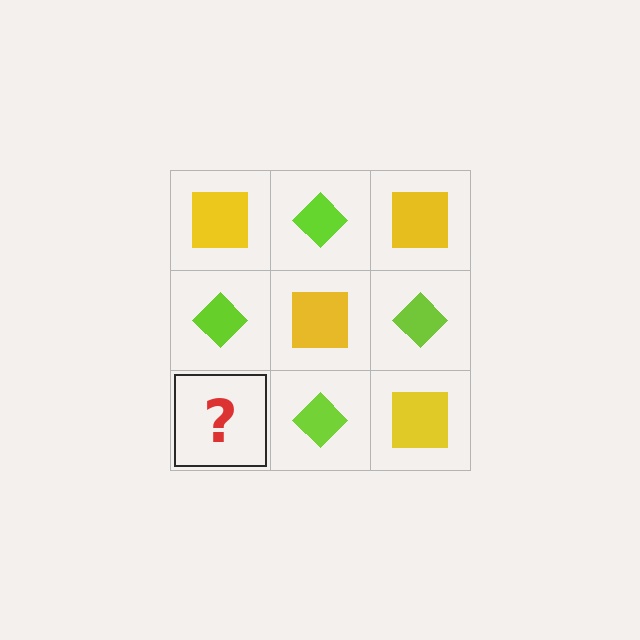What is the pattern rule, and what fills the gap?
The rule is that it alternates yellow square and lime diamond in a checkerboard pattern. The gap should be filled with a yellow square.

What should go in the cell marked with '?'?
The missing cell should contain a yellow square.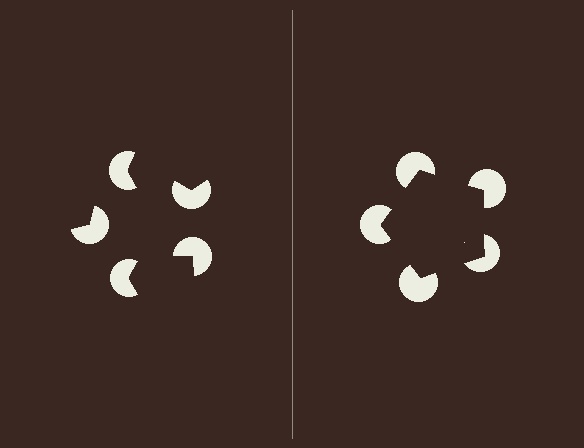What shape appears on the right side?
An illusory pentagon.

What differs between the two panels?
The pac-man discs are positioned identically on both sides; only the wedge orientations differ. On the right they align to a pentagon; on the left they are misaligned.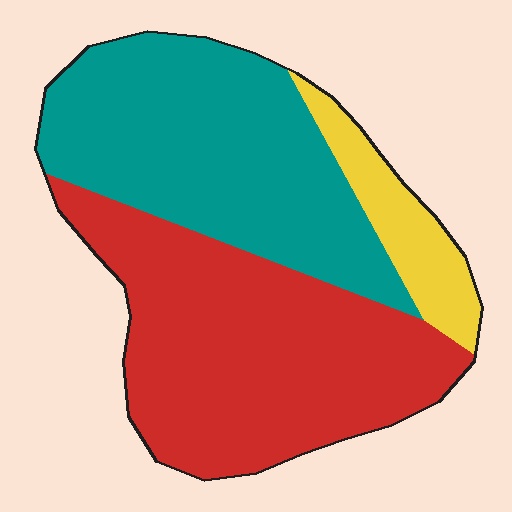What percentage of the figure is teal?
Teal takes up between a quarter and a half of the figure.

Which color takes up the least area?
Yellow, at roughly 10%.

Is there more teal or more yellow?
Teal.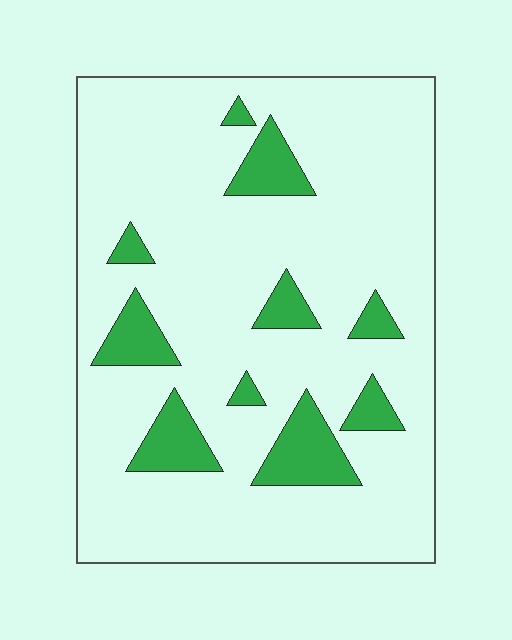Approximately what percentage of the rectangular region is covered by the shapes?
Approximately 15%.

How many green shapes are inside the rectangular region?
10.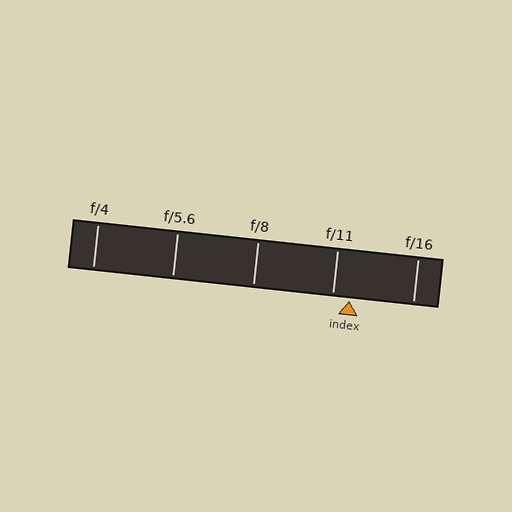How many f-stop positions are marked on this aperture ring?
There are 5 f-stop positions marked.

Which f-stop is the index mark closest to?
The index mark is closest to f/11.